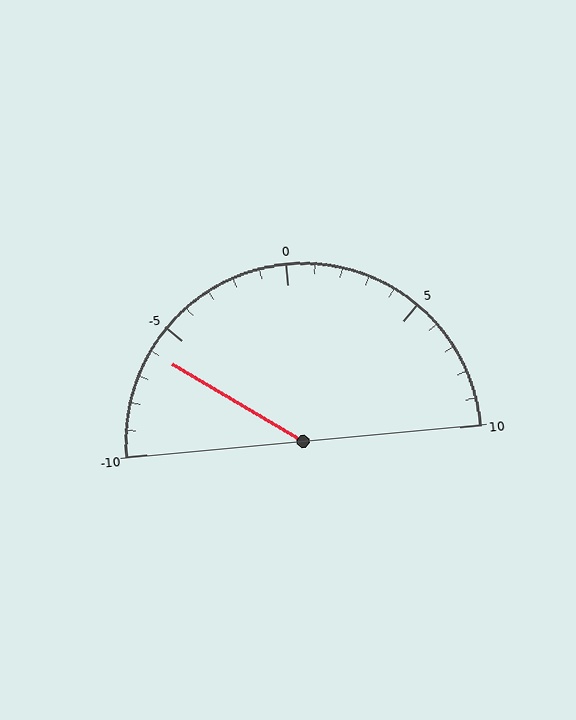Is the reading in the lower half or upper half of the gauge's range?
The reading is in the lower half of the range (-10 to 10).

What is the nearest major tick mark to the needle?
The nearest major tick mark is -5.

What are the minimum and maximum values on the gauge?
The gauge ranges from -10 to 10.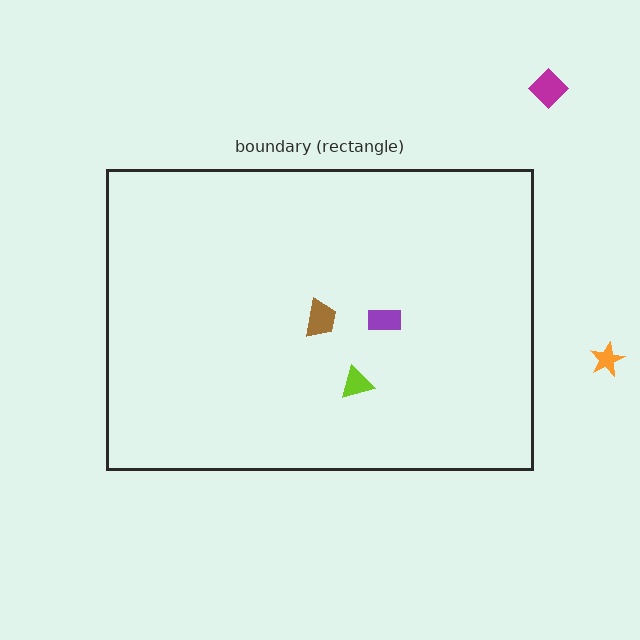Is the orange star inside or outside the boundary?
Outside.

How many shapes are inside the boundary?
3 inside, 2 outside.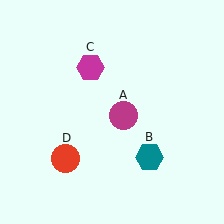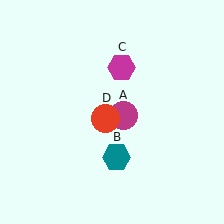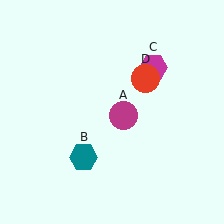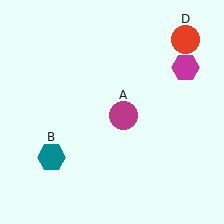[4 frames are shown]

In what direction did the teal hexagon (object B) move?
The teal hexagon (object B) moved left.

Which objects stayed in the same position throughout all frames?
Magenta circle (object A) remained stationary.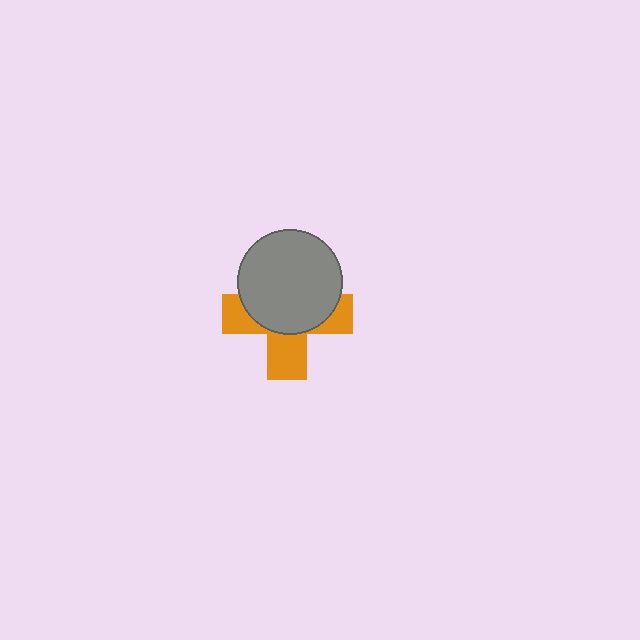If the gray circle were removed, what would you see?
You would see the complete orange cross.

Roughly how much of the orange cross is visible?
A small part of it is visible (roughly 44%).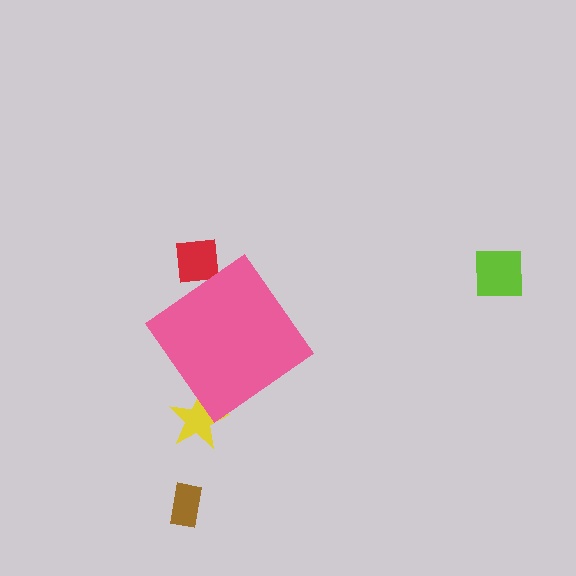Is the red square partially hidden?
Yes, the red square is partially hidden behind the pink diamond.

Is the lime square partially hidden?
No, the lime square is fully visible.